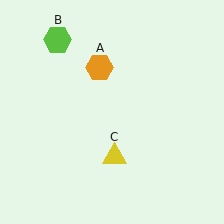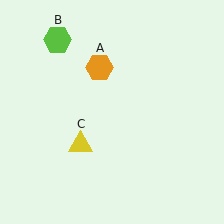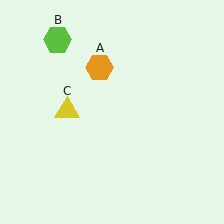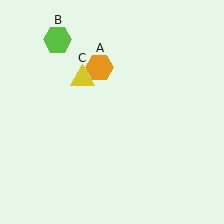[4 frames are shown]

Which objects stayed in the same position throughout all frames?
Orange hexagon (object A) and lime hexagon (object B) remained stationary.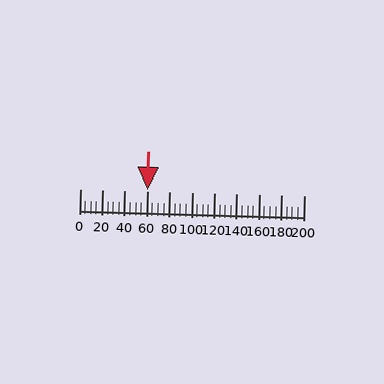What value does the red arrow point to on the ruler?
The red arrow points to approximately 61.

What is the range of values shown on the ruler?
The ruler shows values from 0 to 200.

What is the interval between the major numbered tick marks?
The major tick marks are spaced 20 units apart.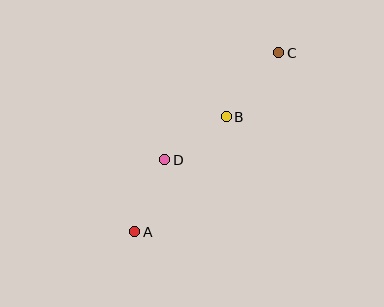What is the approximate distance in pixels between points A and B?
The distance between A and B is approximately 147 pixels.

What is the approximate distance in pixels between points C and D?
The distance between C and D is approximately 156 pixels.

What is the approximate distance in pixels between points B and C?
The distance between B and C is approximately 83 pixels.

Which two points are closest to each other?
Points B and D are closest to each other.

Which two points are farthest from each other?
Points A and C are farthest from each other.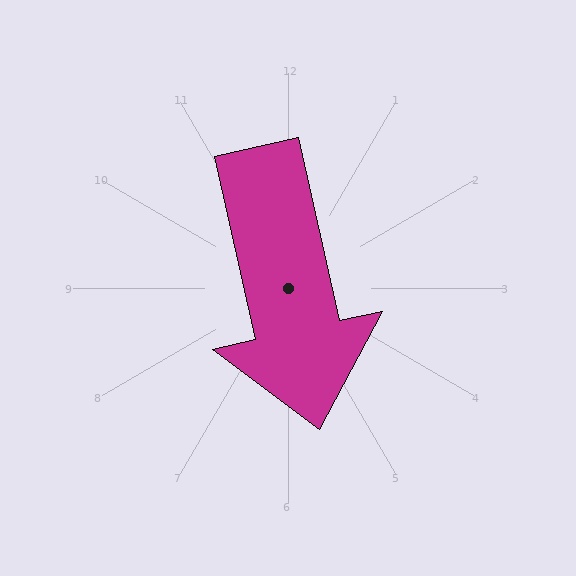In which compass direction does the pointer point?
South.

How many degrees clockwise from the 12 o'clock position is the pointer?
Approximately 167 degrees.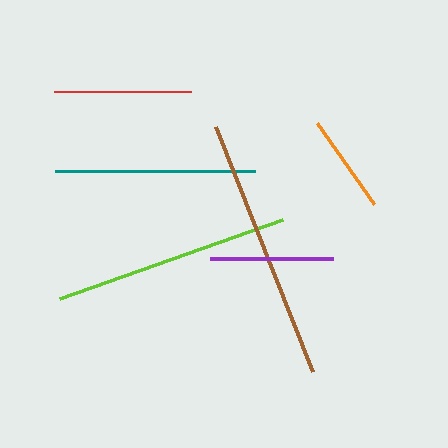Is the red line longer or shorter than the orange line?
The red line is longer than the orange line.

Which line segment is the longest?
The brown line is the longest at approximately 264 pixels.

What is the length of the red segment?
The red segment is approximately 137 pixels long.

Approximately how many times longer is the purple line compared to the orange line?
The purple line is approximately 1.2 times the length of the orange line.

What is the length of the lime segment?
The lime segment is approximately 236 pixels long.